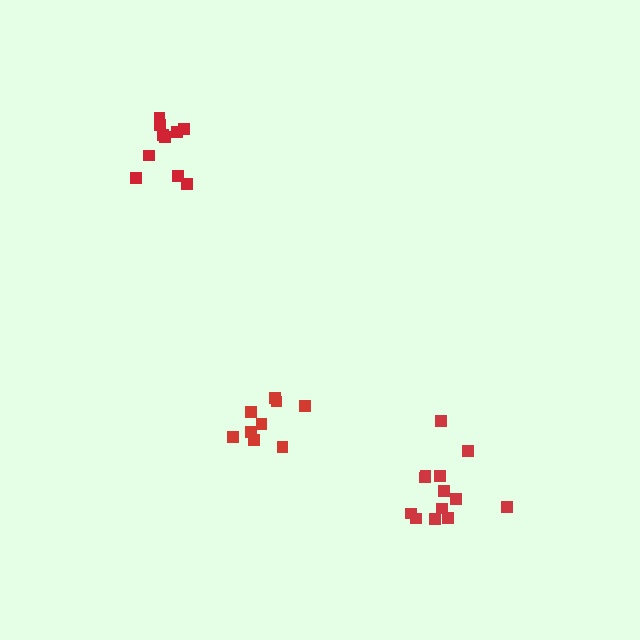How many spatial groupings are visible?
There are 3 spatial groupings.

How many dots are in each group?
Group 1: 10 dots, Group 2: 9 dots, Group 3: 13 dots (32 total).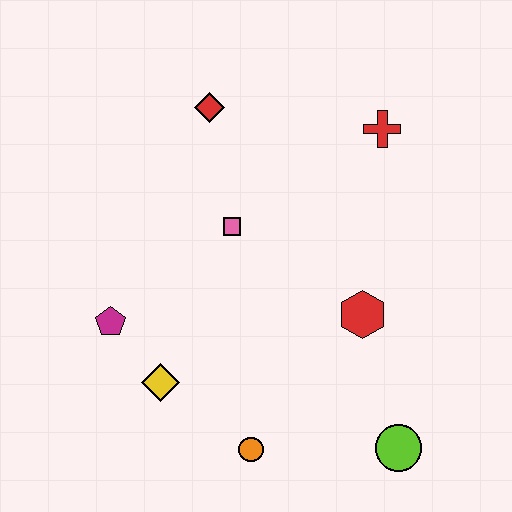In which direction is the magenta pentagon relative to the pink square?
The magenta pentagon is to the left of the pink square.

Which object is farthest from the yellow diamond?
The red cross is farthest from the yellow diamond.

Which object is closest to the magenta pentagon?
The yellow diamond is closest to the magenta pentagon.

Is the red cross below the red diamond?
Yes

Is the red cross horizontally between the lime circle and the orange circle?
Yes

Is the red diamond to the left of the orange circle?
Yes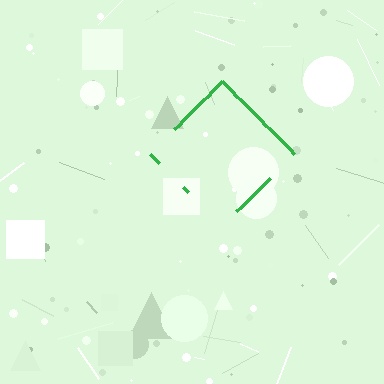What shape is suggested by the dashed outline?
The dashed outline suggests a diamond.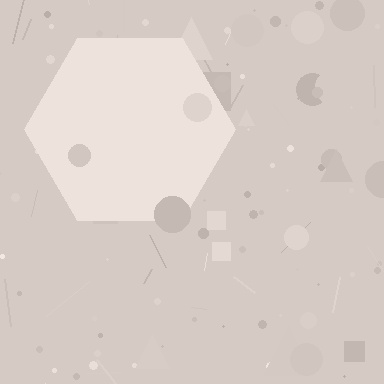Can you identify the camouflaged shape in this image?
The camouflaged shape is a hexagon.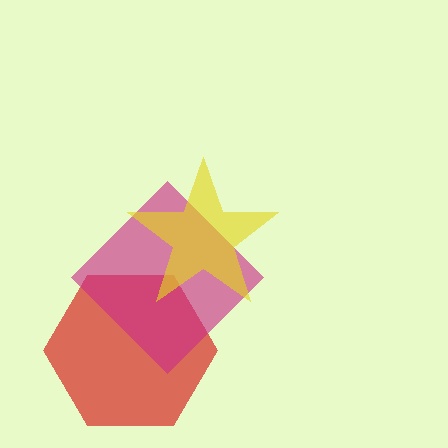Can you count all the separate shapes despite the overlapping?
Yes, there are 3 separate shapes.